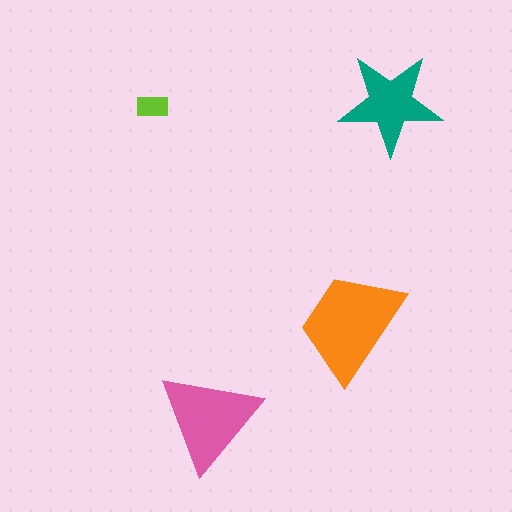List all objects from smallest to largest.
The lime rectangle, the teal star, the pink triangle, the orange trapezoid.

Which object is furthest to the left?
The lime rectangle is leftmost.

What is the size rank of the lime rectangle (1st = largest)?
4th.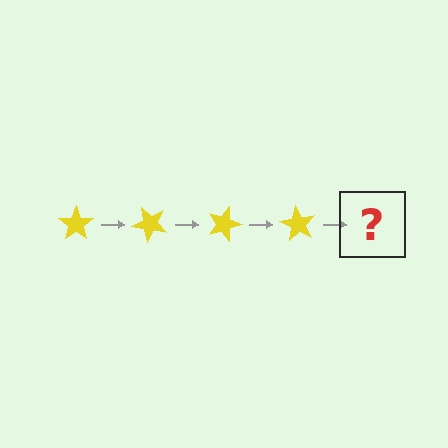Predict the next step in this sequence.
The next step is a yellow star rotated 180 degrees.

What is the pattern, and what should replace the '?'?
The pattern is that the star rotates 45 degrees each step. The '?' should be a yellow star rotated 180 degrees.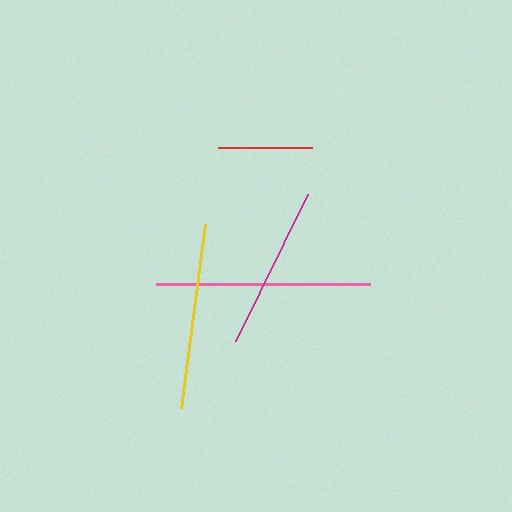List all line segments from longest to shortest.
From longest to shortest: pink, yellow, magenta, red.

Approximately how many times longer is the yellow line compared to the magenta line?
The yellow line is approximately 1.1 times the length of the magenta line.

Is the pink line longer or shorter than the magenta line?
The pink line is longer than the magenta line.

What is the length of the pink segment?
The pink segment is approximately 214 pixels long.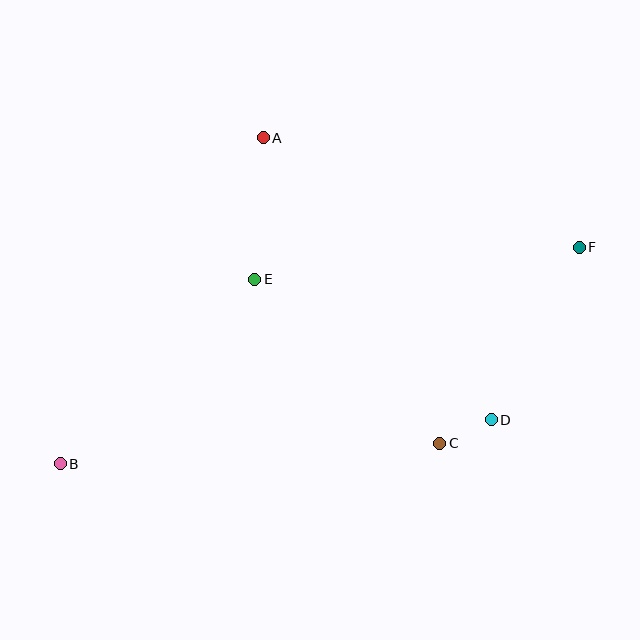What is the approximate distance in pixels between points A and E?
The distance between A and E is approximately 142 pixels.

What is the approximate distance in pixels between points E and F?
The distance between E and F is approximately 326 pixels.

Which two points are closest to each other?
Points C and D are closest to each other.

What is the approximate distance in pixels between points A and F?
The distance between A and F is approximately 334 pixels.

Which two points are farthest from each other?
Points B and F are farthest from each other.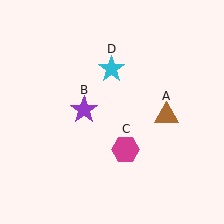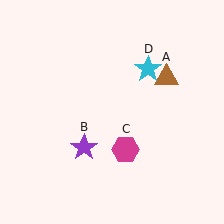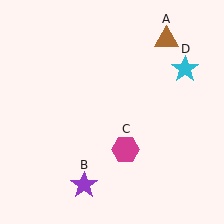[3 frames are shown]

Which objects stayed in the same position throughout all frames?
Magenta hexagon (object C) remained stationary.